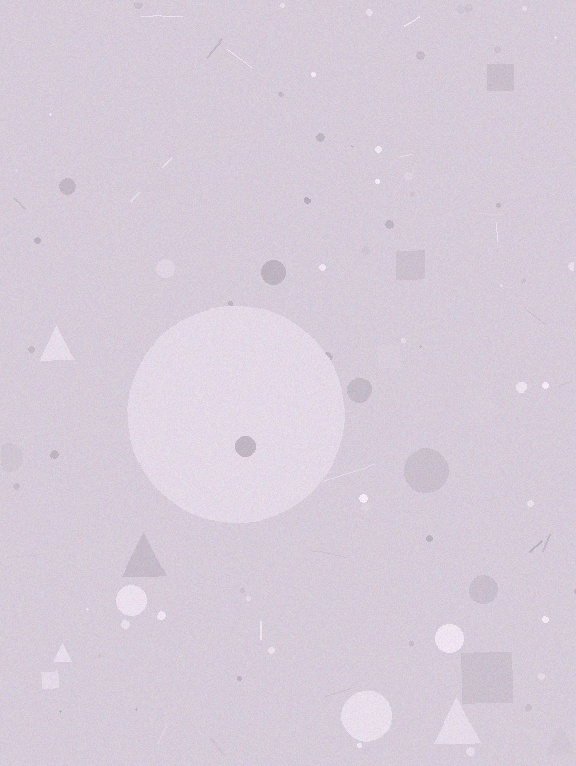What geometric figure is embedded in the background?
A circle is embedded in the background.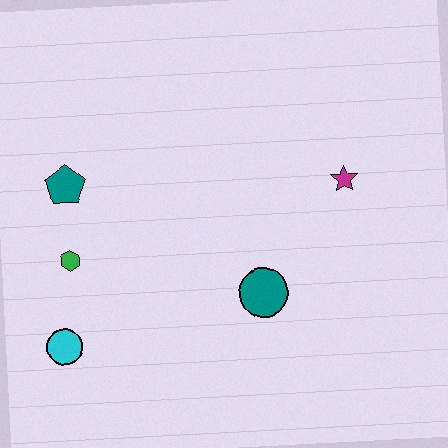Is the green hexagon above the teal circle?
Yes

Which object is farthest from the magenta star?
The cyan circle is farthest from the magenta star.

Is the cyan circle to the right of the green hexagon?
No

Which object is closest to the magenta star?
The teal circle is closest to the magenta star.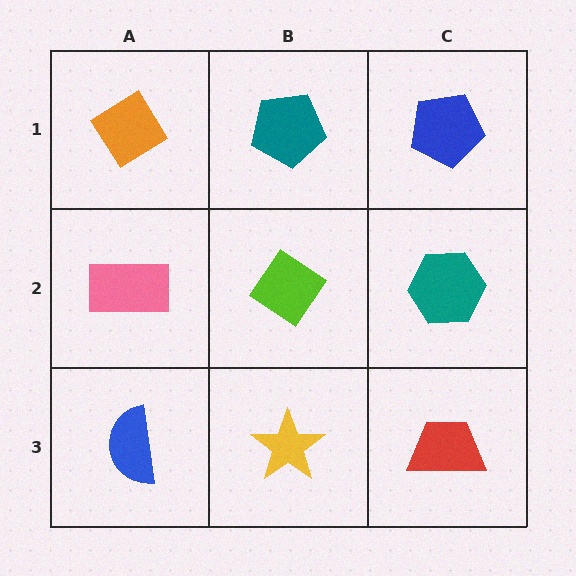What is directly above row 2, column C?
A blue pentagon.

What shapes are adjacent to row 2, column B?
A teal pentagon (row 1, column B), a yellow star (row 3, column B), a pink rectangle (row 2, column A), a teal hexagon (row 2, column C).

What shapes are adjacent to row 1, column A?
A pink rectangle (row 2, column A), a teal pentagon (row 1, column B).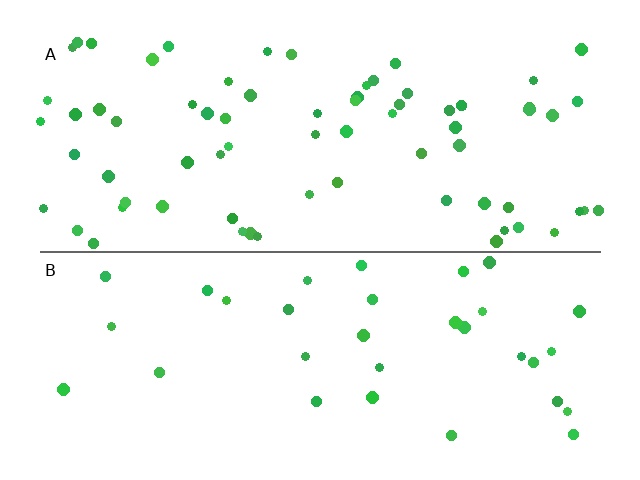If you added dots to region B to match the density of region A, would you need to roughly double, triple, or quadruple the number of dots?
Approximately double.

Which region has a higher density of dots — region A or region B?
A (the top).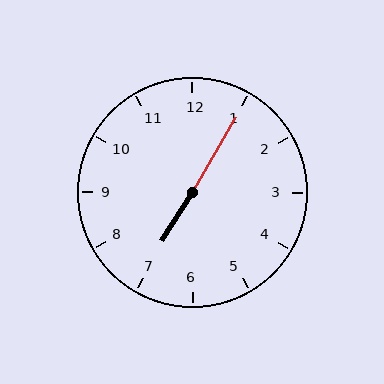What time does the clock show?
7:05.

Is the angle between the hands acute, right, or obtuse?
It is obtuse.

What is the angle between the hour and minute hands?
Approximately 178 degrees.